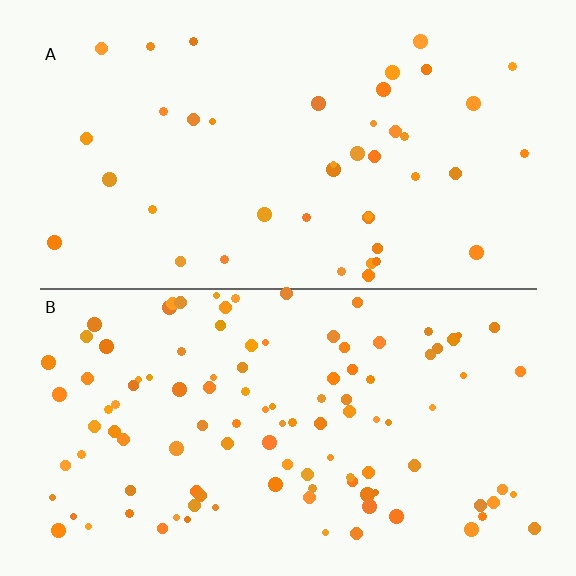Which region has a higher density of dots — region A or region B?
B (the bottom).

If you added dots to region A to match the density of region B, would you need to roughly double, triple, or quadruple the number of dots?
Approximately triple.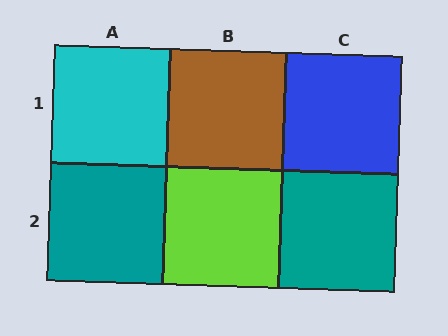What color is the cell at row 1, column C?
Blue.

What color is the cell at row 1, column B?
Brown.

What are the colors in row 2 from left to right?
Teal, lime, teal.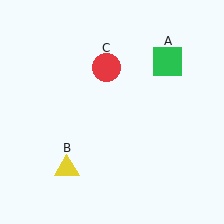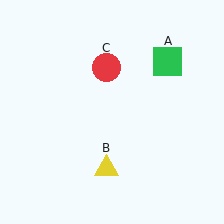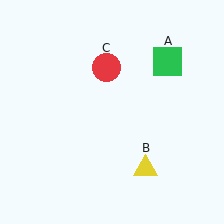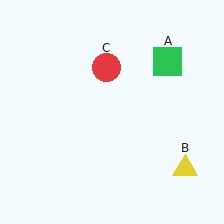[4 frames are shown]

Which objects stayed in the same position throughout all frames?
Green square (object A) and red circle (object C) remained stationary.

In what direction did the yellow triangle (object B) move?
The yellow triangle (object B) moved right.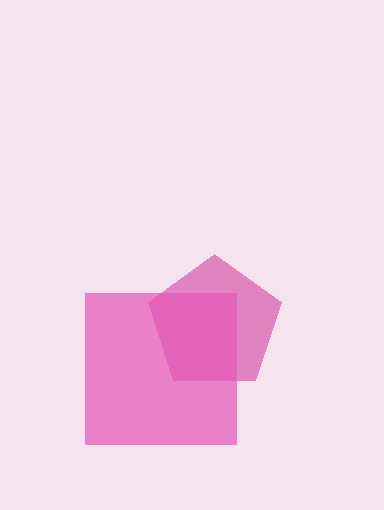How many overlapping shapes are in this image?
There are 2 overlapping shapes in the image.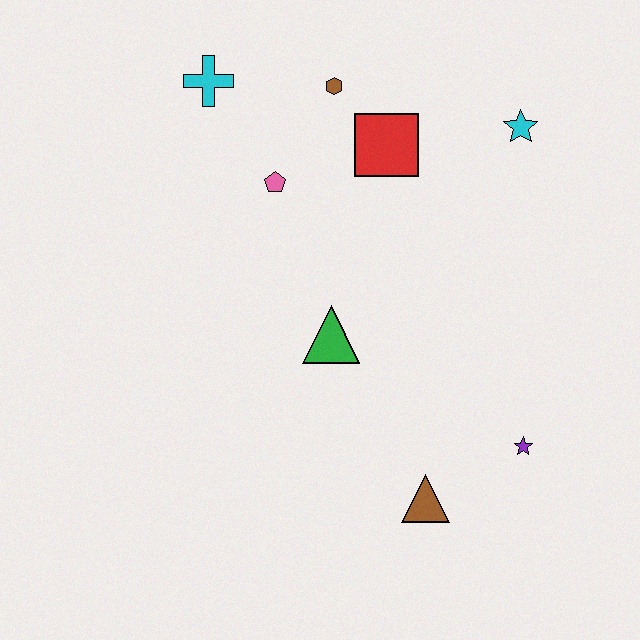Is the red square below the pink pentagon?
No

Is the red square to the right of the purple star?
No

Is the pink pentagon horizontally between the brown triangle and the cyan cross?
Yes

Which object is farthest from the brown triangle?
The cyan cross is farthest from the brown triangle.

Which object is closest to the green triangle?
The pink pentagon is closest to the green triangle.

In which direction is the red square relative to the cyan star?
The red square is to the left of the cyan star.